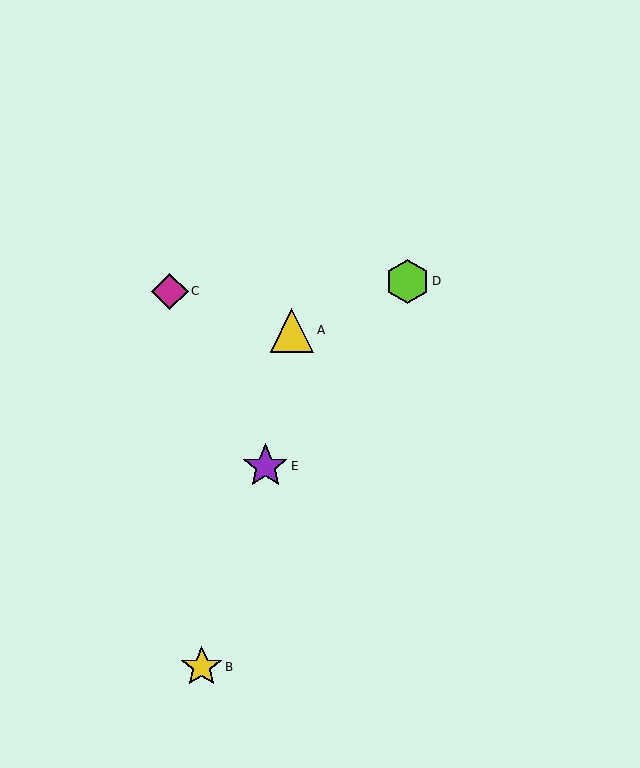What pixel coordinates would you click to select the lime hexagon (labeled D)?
Click at (407, 281) to select the lime hexagon D.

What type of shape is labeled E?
Shape E is a purple star.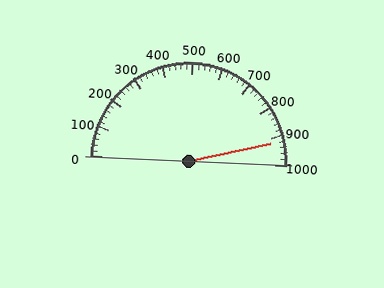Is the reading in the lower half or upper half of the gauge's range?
The reading is in the upper half of the range (0 to 1000).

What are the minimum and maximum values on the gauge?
The gauge ranges from 0 to 1000.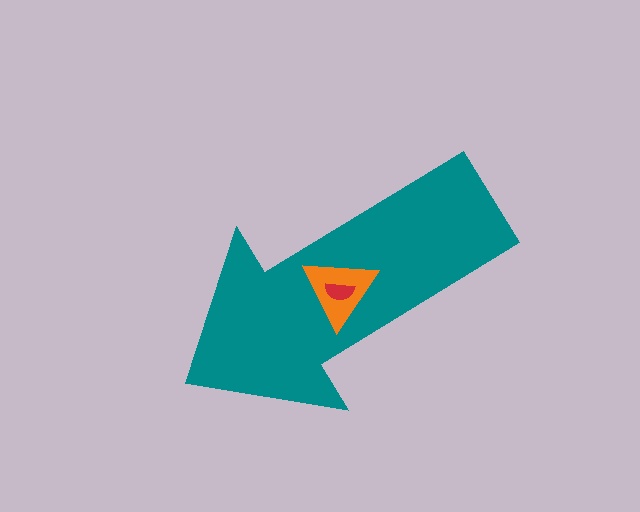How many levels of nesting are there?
3.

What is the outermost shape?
The teal arrow.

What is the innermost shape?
The red semicircle.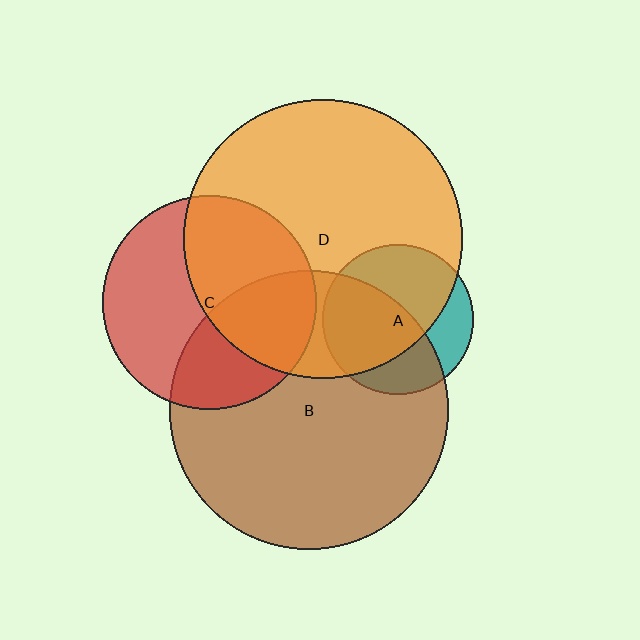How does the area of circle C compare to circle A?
Approximately 2.0 times.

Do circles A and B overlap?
Yes.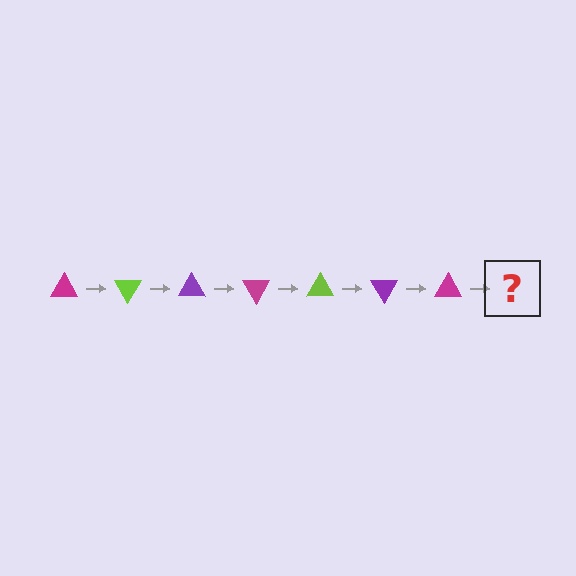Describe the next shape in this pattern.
It should be a lime triangle, rotated 420 degrees from the start.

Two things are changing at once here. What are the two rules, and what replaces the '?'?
The two rules are that it rotates 60 degrees each step and the color cycles through magenta, lime, and purple. The '?' should be a lime triangle, rotated 420 degrees from the start.